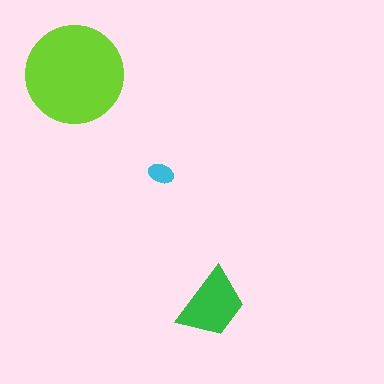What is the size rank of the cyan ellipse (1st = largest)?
3rd.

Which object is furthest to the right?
The green trapezoid is rightmost.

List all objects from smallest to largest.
The cyan ellipse, the green trapezoid, the lime circle.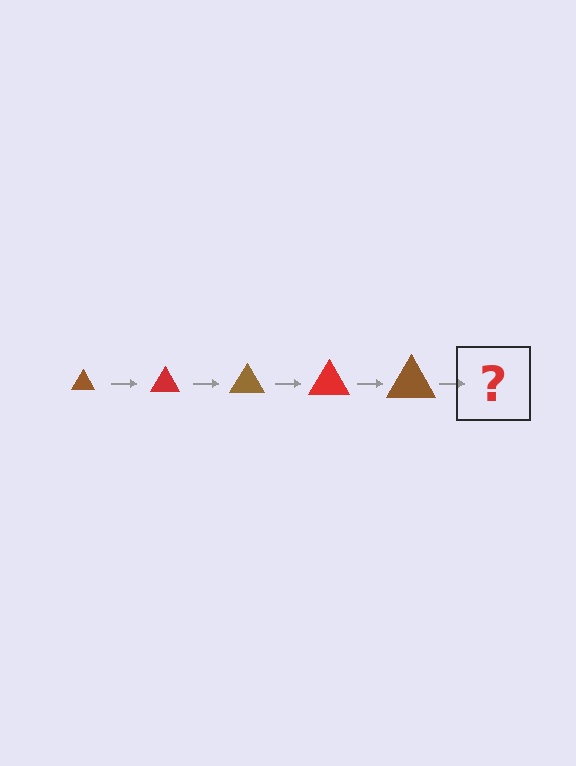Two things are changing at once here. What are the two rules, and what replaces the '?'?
The two rules are that the triangle grows larger each step and the color cycles through brown and red. The '?' should be a red triangle, larger than the previous one.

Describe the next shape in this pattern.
It should be a red triangle, larger than the previous one.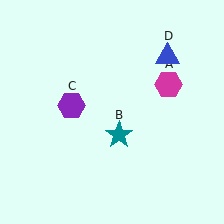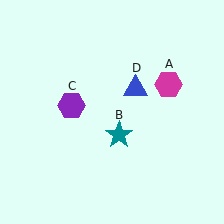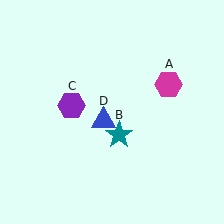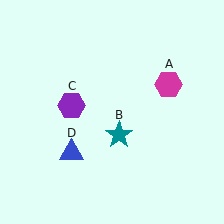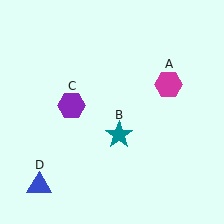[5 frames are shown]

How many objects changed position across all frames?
1 object changed position: blue triangle (object D).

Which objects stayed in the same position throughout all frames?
Magenta hexagon (object A) and teal star (object B) and purple hexagon (object C) remained stationary.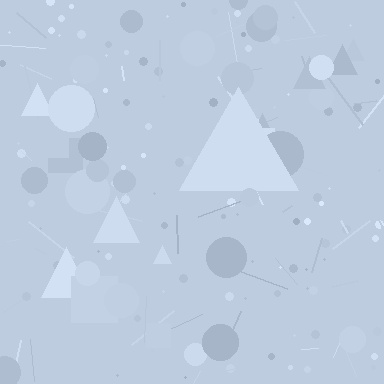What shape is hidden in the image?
A triangle is hidden in the image.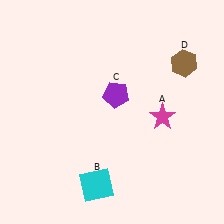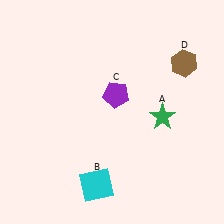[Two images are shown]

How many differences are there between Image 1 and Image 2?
There is 1 difference between the two images.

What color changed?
The star (A) changed from magenta in Image 1 to green in Image 2.